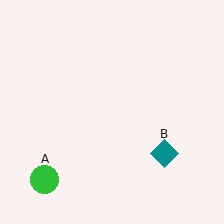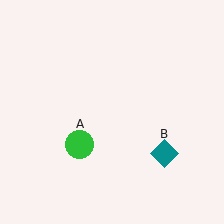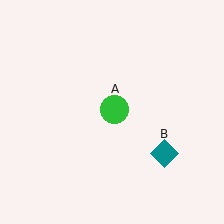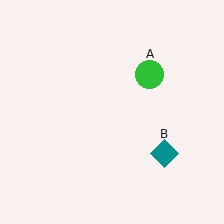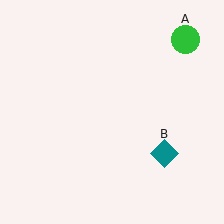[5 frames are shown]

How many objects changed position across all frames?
1 object changed position: green circle (object A).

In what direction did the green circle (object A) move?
The green circle (object A) moved up and to the right.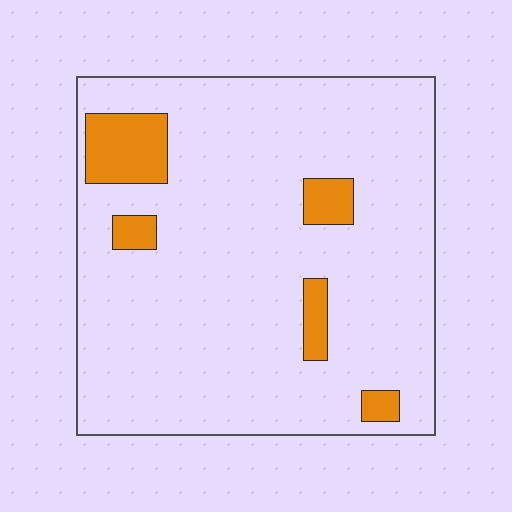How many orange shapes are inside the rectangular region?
5.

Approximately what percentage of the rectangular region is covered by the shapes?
Approximately 10%.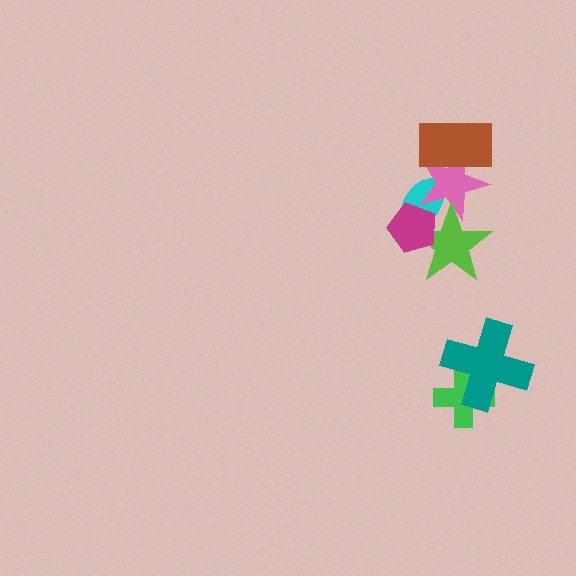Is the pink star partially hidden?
Yes, it is partially covered by another shape.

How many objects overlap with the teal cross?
1 object overlaps with the teal cross.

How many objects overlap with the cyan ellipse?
3 objects overlap with the cyan ellipse.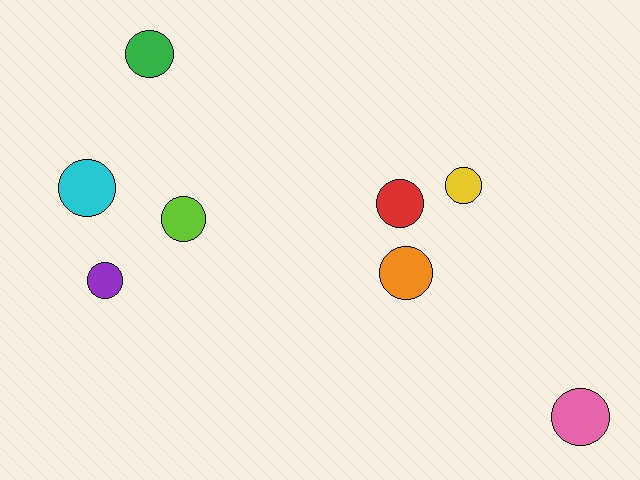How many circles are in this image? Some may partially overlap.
There are 8 circles.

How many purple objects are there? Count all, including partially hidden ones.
There is 1 purple object.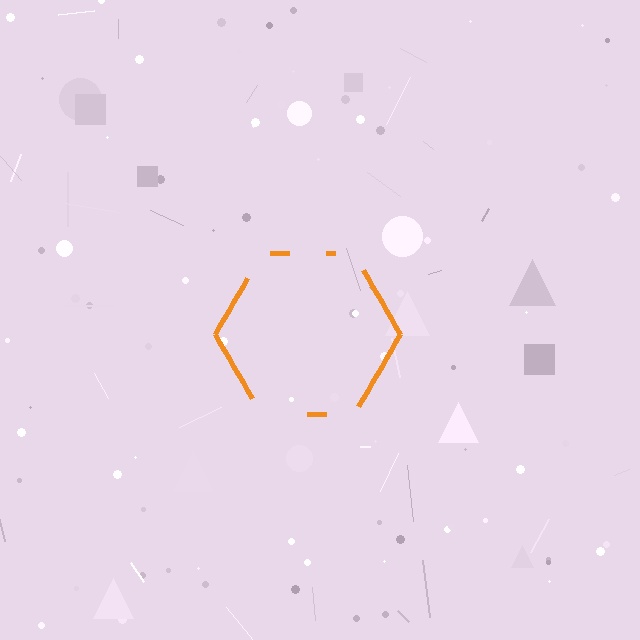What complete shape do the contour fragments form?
The contour fragments form a hexagon.